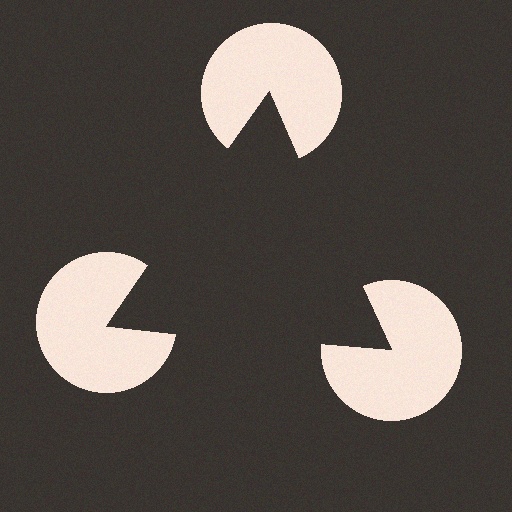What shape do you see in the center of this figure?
An illusory triangle — its edges are inferred from the aligned wedge cuts in the pac-man discs, not physically drawn.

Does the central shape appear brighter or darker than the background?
It typically appears slightly darker than the background, even though no actual brightness change is drawn.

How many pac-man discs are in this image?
There are 3 — one at each vertex of the illusory triangle.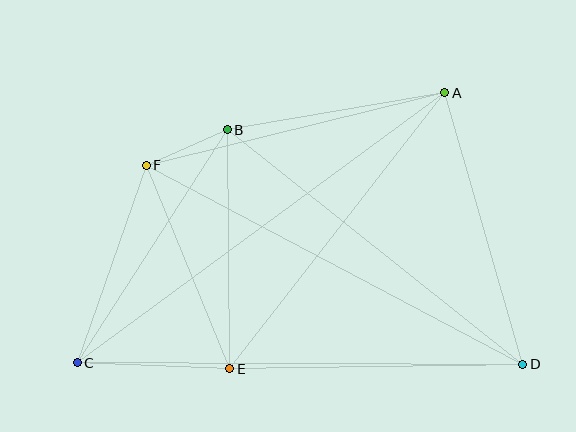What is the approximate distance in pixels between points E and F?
The distance between E and F is approximately 220 pixels.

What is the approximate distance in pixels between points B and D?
The distance between B and D is approximately 377 pixels.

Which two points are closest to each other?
Points B and F are closest to each other.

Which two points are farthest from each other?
Points A and C are farthest from each other.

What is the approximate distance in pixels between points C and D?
The distance between C and D is approximately 446 pixels.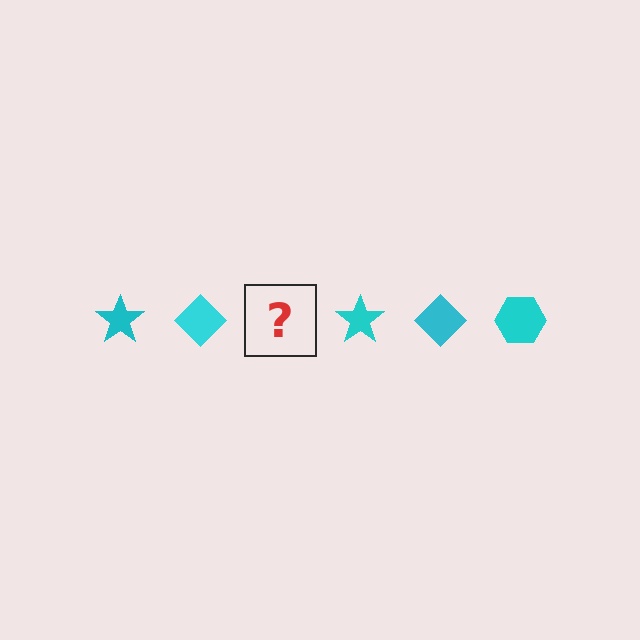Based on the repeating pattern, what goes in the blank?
The blank should be a cyan hexagon.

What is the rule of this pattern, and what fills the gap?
The rule is that the pattern cycles through star, diamond, hexagon shapes in cyan. The gap should be filled with a cyan hexagon.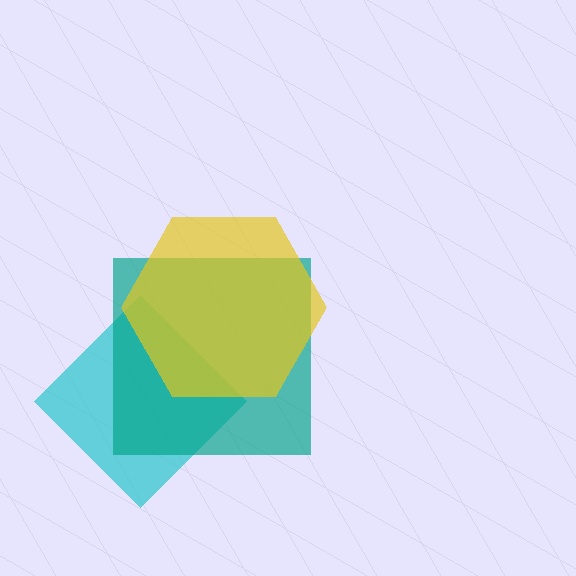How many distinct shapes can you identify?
There are 3 distinct shapes: a cyan diamond, a teal square, a yellow hexagon.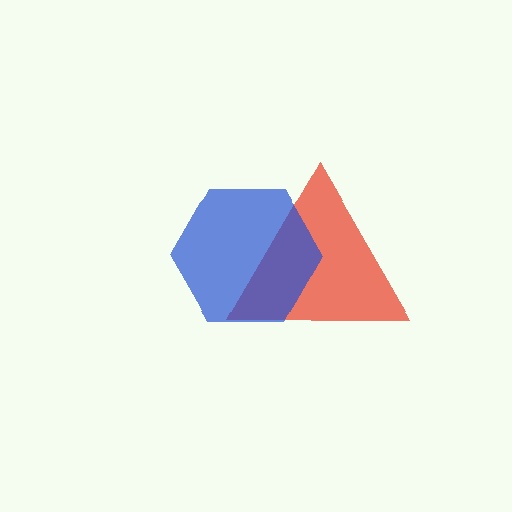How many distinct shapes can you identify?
There are 2 distinct shapes: a red triangle, a blue hexagon.